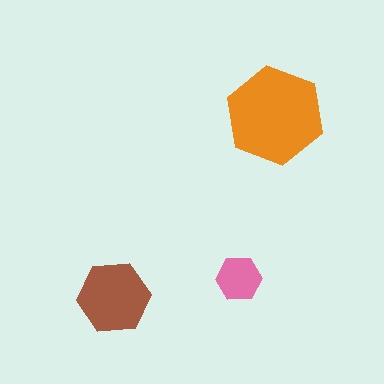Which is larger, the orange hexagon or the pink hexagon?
The orange one.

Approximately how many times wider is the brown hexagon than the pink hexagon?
About 1.5 times wider.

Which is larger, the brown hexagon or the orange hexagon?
The orange one.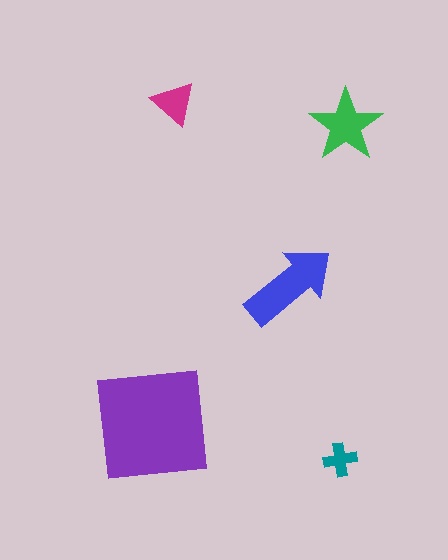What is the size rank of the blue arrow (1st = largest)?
2nd.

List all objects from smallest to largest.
The teal cross, the magenta triangle, the green star, the blue arrow, the purple square.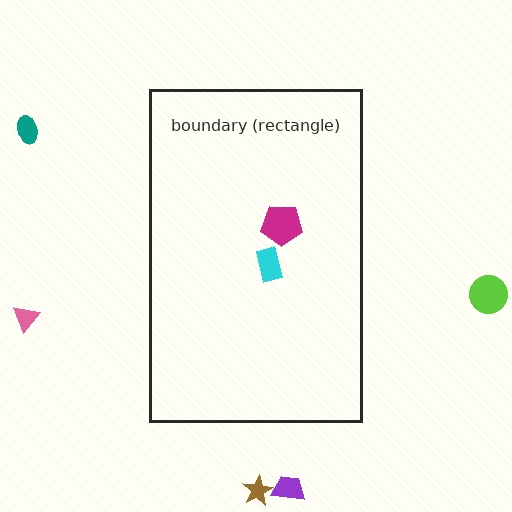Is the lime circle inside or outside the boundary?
Outside.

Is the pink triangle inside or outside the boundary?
Outside.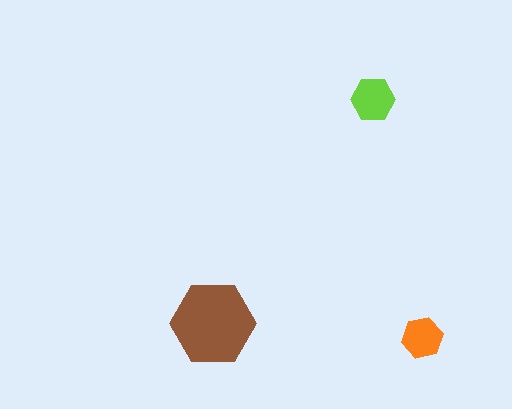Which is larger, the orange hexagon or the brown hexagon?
The brown one.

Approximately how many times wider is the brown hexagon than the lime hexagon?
About 2 times wider.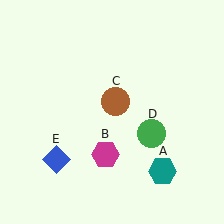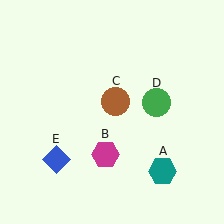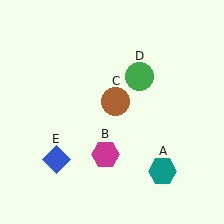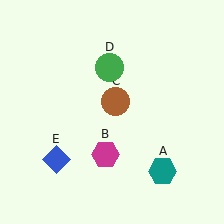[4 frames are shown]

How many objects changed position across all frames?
1 object changed position: green circle (object D).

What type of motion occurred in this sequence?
The green circle (object D) rotated counterclockwise around the center of the scene.